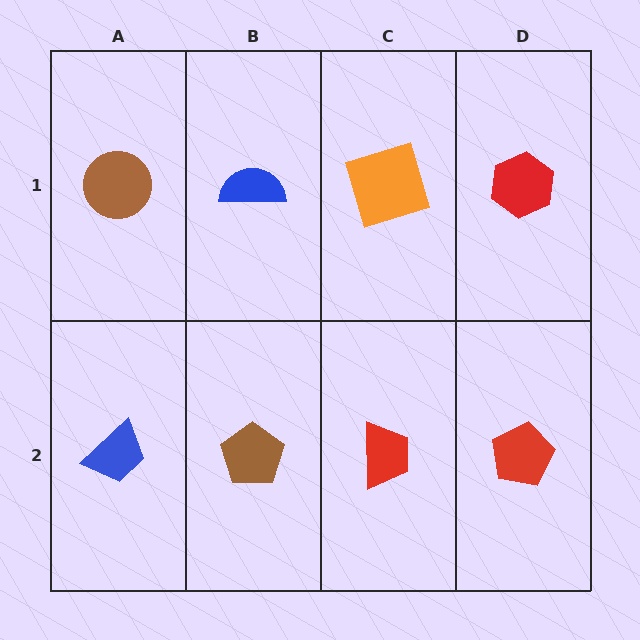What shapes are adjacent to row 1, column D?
A red pentagon (row 2, column D), an orange square (row 1, column C).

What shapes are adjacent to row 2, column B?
A blue semicircle (row 1, column B), a blue trapezoid (row 2, column A), a red trapezoid (row 2, column C).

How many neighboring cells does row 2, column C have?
3.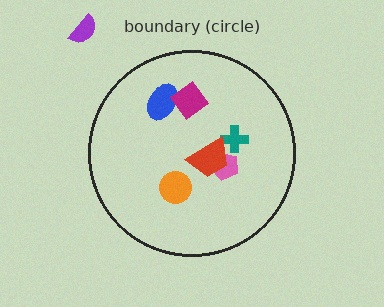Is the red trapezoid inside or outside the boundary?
Inside.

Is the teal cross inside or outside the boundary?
Inside.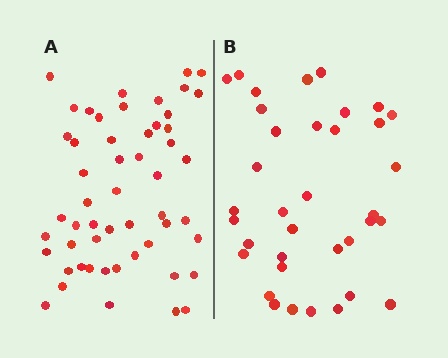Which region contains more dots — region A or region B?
Region A (the left region) has more dots.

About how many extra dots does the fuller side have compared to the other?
Region A has approximately 15 more dots than region B.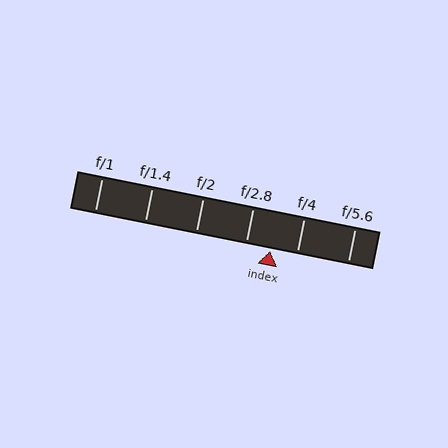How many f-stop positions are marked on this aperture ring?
There are 6 f-stop positions marked.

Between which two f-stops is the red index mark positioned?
The index mark is between f/2.8 and f/4.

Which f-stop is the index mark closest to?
The index mark is closest to f/2.8.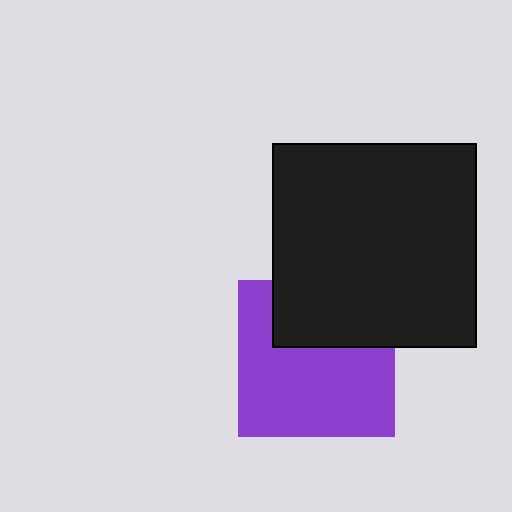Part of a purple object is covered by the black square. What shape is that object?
It is a square.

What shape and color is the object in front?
The object in front is a black square.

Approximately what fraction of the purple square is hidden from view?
Roughly 34% of the purple square is hidden behind the black square.